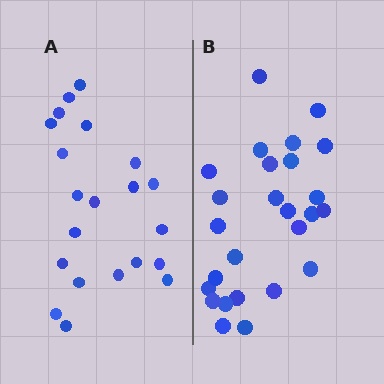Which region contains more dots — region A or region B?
Region B (the right region) has more dots.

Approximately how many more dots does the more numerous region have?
Region B has about 5 more dots than region A.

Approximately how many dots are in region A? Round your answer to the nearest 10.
About 20 dots. (The exact count is 21, which rounds to 20.)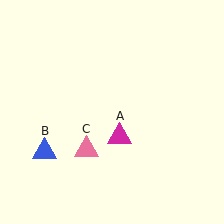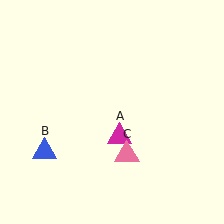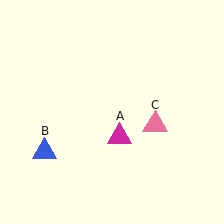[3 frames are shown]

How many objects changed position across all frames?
1 object changed position: pink triangle (object C).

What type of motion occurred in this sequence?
The pink triangle (object C) rotated counterclockwise around the center of the scene.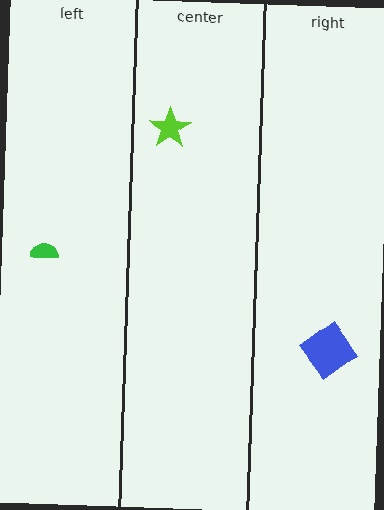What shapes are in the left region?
The green semicircle.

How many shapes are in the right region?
1.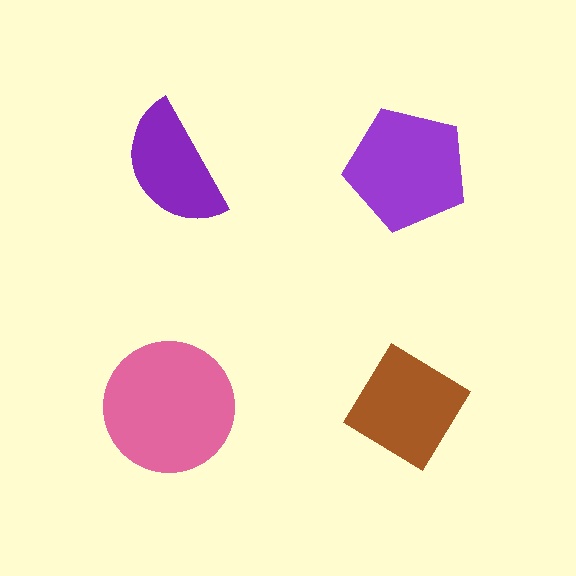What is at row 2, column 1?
A pink circle.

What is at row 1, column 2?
A purple pentagon.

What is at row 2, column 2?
A brown diamond.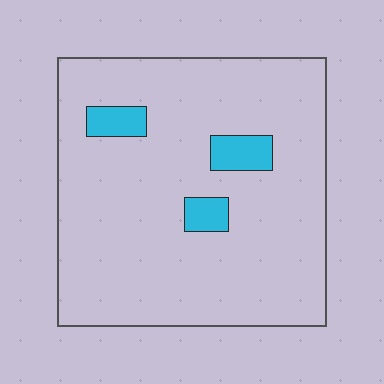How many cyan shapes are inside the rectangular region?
3.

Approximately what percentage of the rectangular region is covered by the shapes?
Approximately 10%.